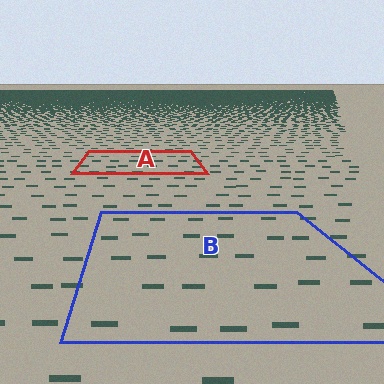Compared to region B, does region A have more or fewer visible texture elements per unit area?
Region A has more texture elements per unit area — they are packed more densely because it is farther away.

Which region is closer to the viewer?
Region B is closer. The texture elements there are larger and more spread out.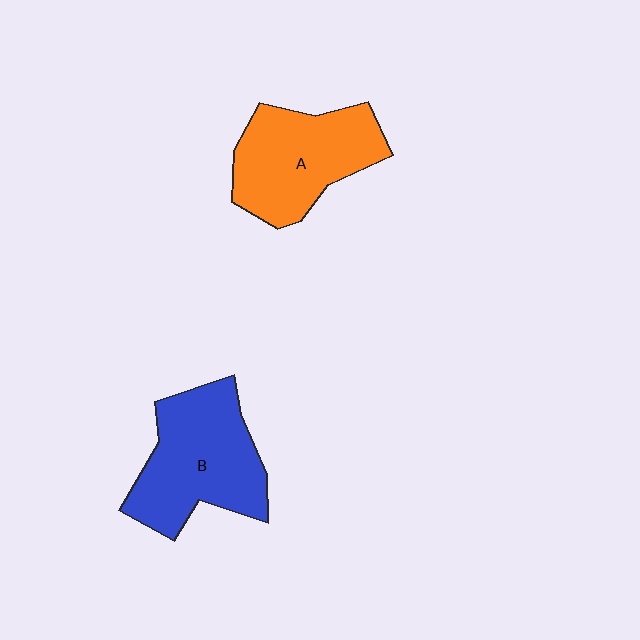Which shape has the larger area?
Shape B (blue).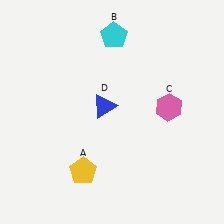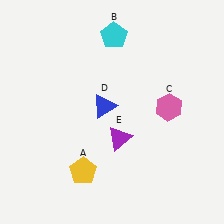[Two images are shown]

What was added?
A purple triangle (E) was added in Image 2.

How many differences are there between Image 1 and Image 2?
There is 1 difference between the two images.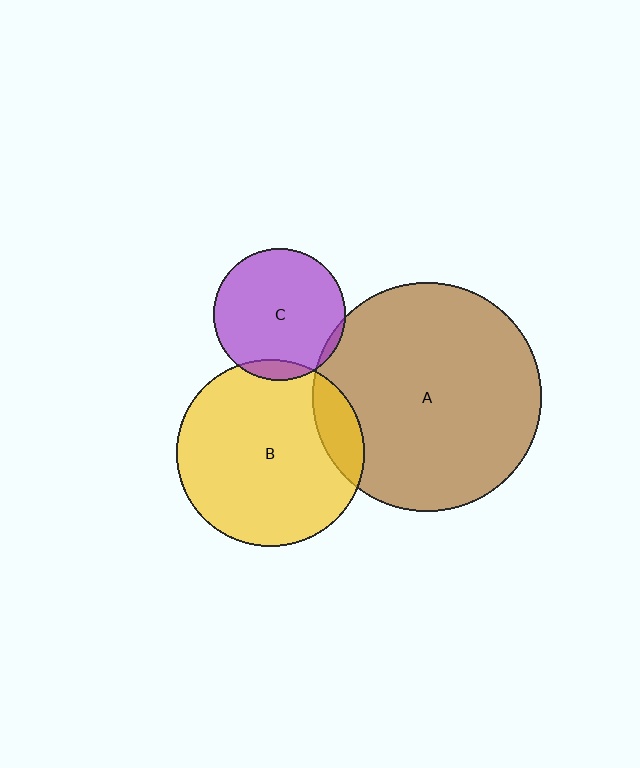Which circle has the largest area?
Circle A (brown).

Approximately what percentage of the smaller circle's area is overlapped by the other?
Approximately 10%.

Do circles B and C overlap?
Yes.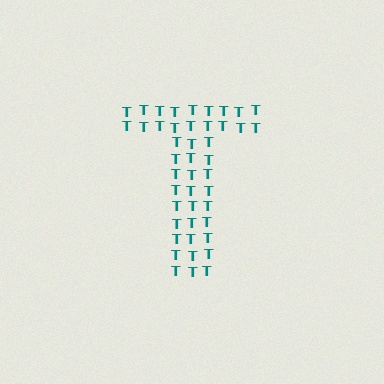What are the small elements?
The small elements are letter T's.